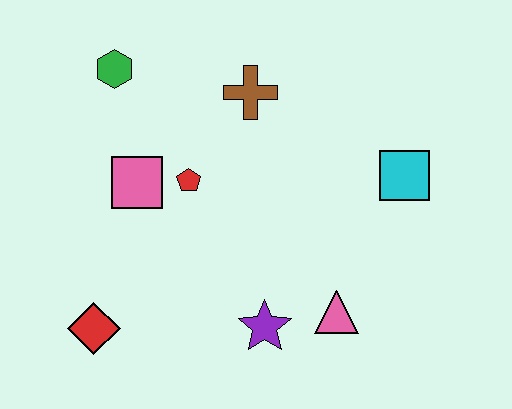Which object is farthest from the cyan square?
The red diamond is farthest from the cyan square.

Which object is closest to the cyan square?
The pink triangle is closest to the cyan square.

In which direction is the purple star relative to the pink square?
The purple star is below the pink square.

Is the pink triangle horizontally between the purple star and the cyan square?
Yes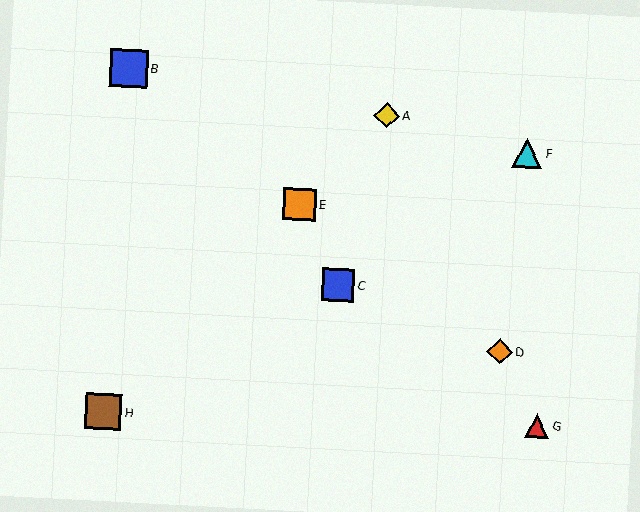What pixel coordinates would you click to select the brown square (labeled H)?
Click at (103, 412) to select the brown square H.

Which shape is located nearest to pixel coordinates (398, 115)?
The yellow diamond (labeled A) at (387, 115) is nearest to that location.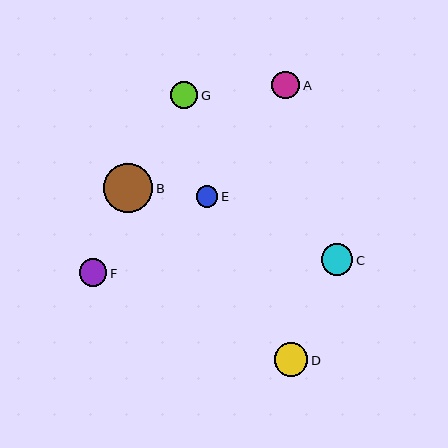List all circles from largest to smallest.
From largest to smallest: B, D, C, A, F, G, E.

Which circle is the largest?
Circle B is the largest with a size of approximately 49 pixels.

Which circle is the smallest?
Circle E is the smallest with a size of approximately 21 pixels.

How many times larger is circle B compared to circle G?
Circle B is approximately 1.8 times the size of circle G.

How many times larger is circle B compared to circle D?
Circle B is approximately 1.5 times the size of circle D.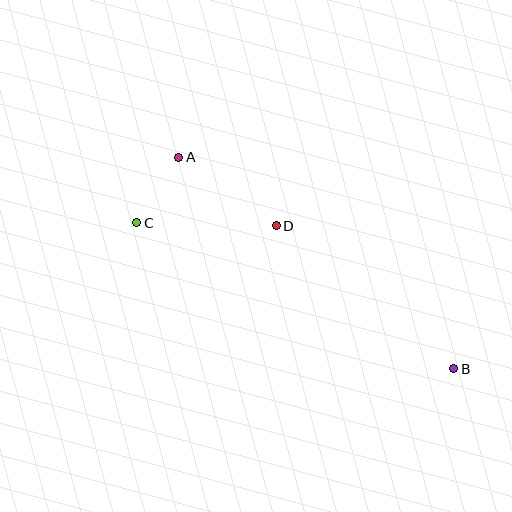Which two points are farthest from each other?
Points B and C are farthest from each other.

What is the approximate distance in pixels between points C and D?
The distance between C and D is approximately 140 pixels.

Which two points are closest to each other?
Points A and C are closest to each other.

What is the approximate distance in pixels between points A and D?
The distance between A and D is approximately 119 pixels.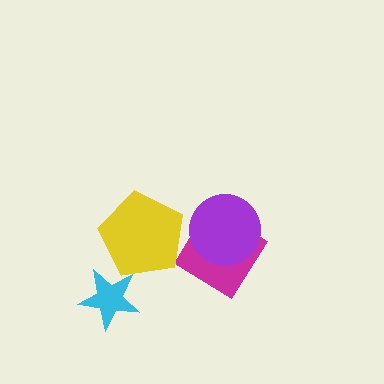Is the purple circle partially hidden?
No, no other shape covers it.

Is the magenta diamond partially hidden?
Yes, it is partially covered by another shape.